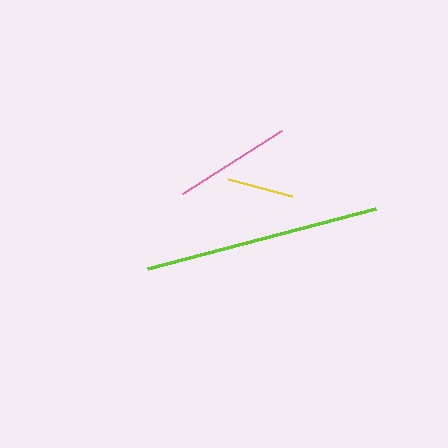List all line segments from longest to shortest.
From longest to shortest: lime, pink, yellow.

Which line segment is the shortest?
The yellow line is the shortest at approximately 66 pixels.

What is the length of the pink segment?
The pink segment is approximately 117 pixels long.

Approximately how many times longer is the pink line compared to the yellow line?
The pink line is approximately 1.8 times the length of the yellow line.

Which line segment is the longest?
The lime line is the longest at approximately 235 pixels.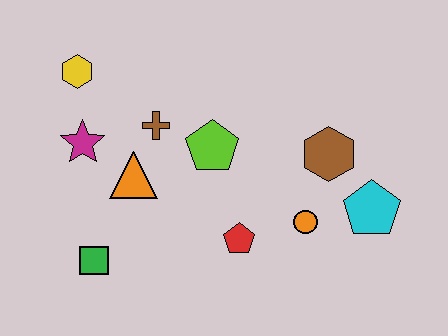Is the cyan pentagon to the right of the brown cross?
Yes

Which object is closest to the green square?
The orange triangle is closest to the green square.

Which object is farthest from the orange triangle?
The cyan pentagon is farthest from the orange triangle.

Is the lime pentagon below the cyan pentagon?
No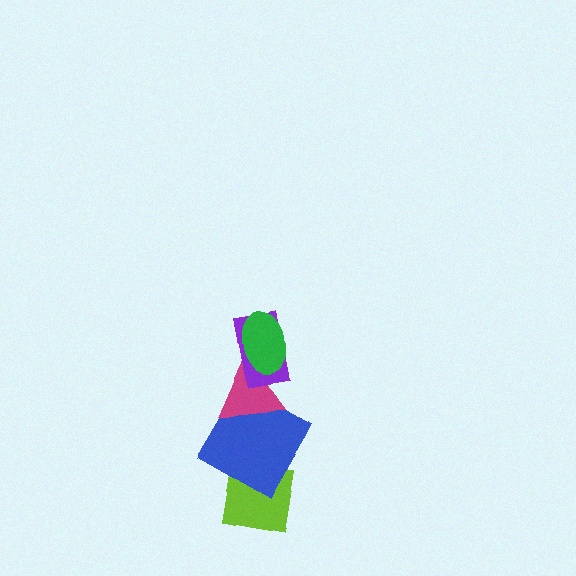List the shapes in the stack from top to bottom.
From top to bottom: the green ellipse, the purple rectangle, the magenta triangle, the blue diamond, the lime square.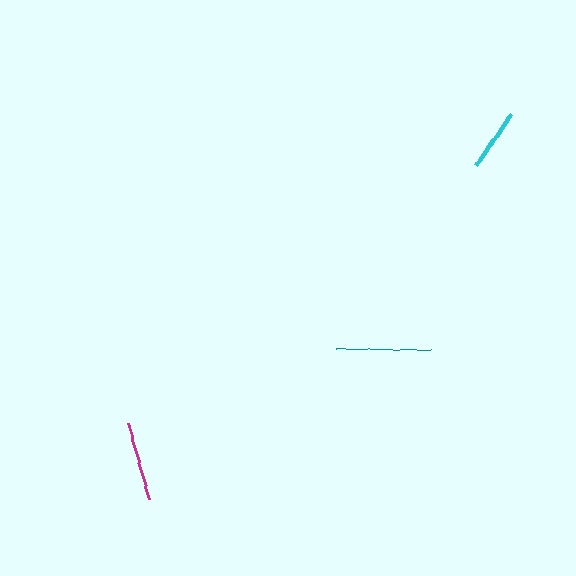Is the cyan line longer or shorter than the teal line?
The teal line is longer than the cyan line.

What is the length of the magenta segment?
The magenta segment is approximately 79 pixels long.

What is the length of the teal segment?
The teal segment is approximately 95 pixels long.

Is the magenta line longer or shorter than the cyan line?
The magenta line is longer than the cyan line.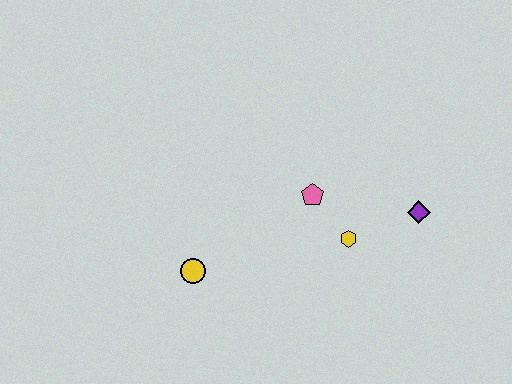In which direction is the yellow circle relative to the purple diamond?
The yellow circle is to the left of the purple diamond.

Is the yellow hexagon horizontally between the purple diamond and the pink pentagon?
Yes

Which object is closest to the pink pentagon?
The yellow hexagon is closest to the pink pentagon.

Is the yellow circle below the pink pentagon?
Yes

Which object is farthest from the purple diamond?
The yellow circle is farthest from the purple diamond.